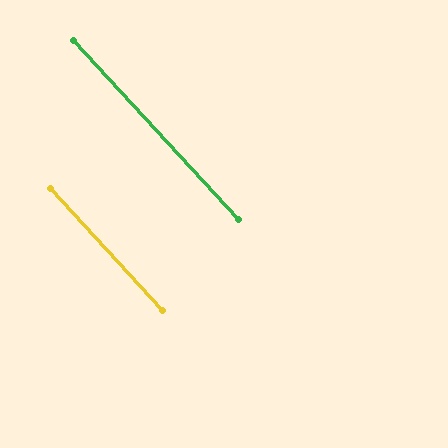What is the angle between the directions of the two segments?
Approximately 0 degrees.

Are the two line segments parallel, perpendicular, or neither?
Parallel — their directions differ by only 0.1°.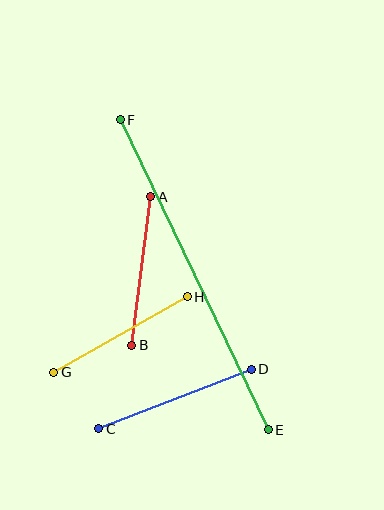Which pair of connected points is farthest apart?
Points E and F are farthest apart.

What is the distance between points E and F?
The distance is approximately 344 pixels.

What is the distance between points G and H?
The distance is approximately 154 pixels.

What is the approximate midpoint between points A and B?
The midpoint is at approximately (141, 271) pixels.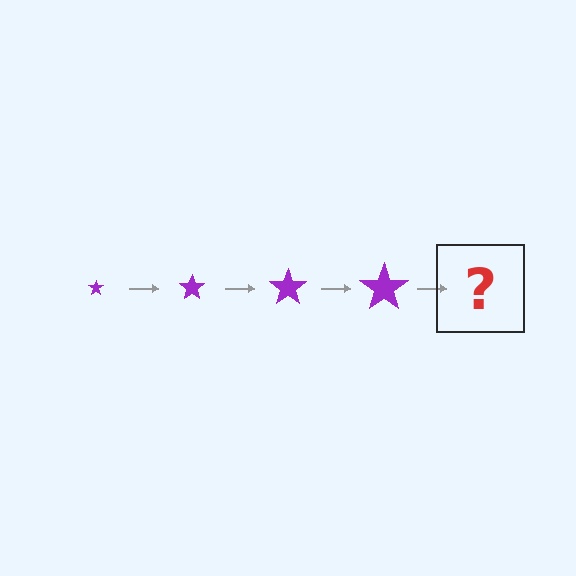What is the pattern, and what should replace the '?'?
The pattern is that the star gets progressively larger each step. The '?' should be a purple star, larger than the previous one.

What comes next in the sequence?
The next element should be a purple star, larger than the previous one.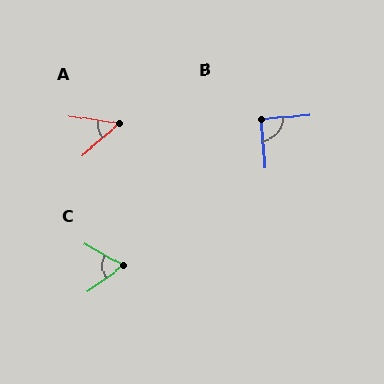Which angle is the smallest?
A, at approximately 49 degrees.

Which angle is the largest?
B, at approximately 90 degrees.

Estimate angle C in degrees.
Approximately 65 degrees.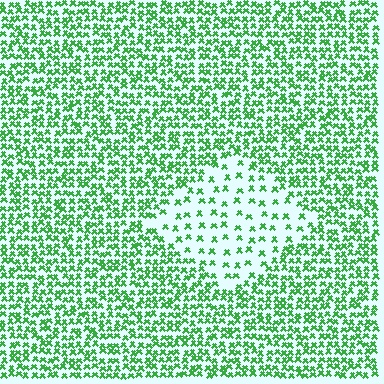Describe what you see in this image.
The image contains small green elements arranged at two different densities. A diamond-shaped region is visible where the elements are less densely packed than the surrounding area.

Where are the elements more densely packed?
The elements are more densely packed outside the diamond boundary.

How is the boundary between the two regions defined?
The boundary is defined by a change in element density (approximately 2.6x ratio). All elements are the same color, size, and shape.